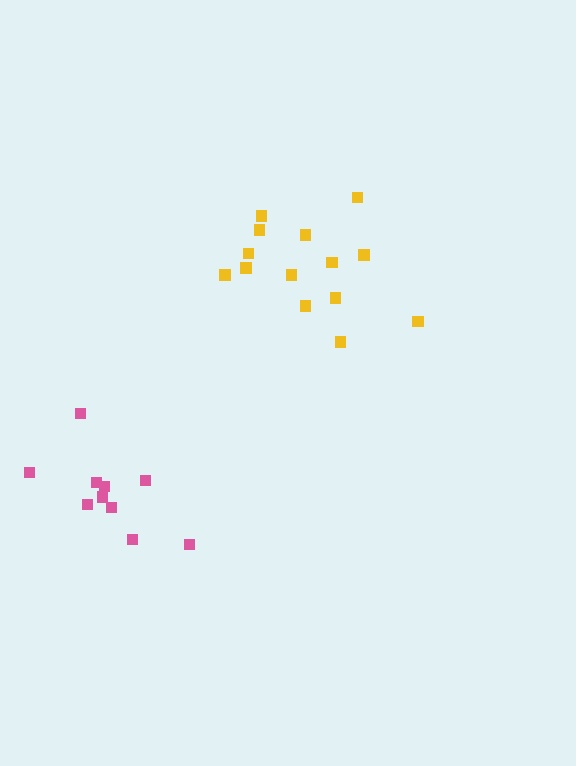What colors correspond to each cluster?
The clusters are colored: yellow, pink.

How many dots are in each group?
Group 1: 14 dots, Group 2: 10 dots (24 total).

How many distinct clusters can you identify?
There are 2 distinct clusters.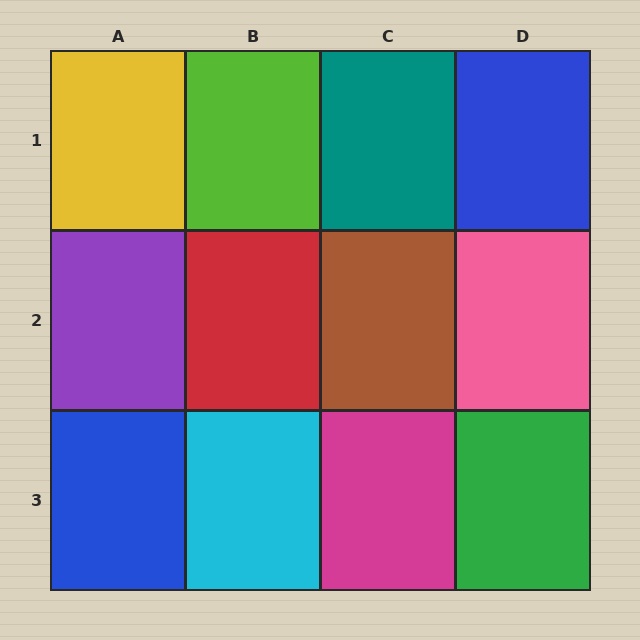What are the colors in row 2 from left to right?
Purple, red, brown, pink.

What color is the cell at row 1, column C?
Teal.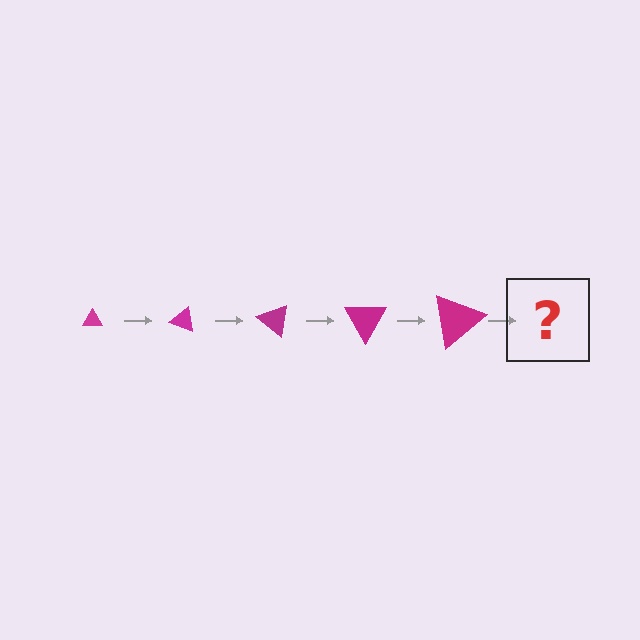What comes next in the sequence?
The next element should be a triangle, larger than the previous one and rotated 100 degrees from the start.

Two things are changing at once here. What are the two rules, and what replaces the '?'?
The two rules are that the triangle grows larger each step and it rotates 20 degrees each step. The '?' should be a triangle, larger than the previous one and rotated 100 degrees from the start.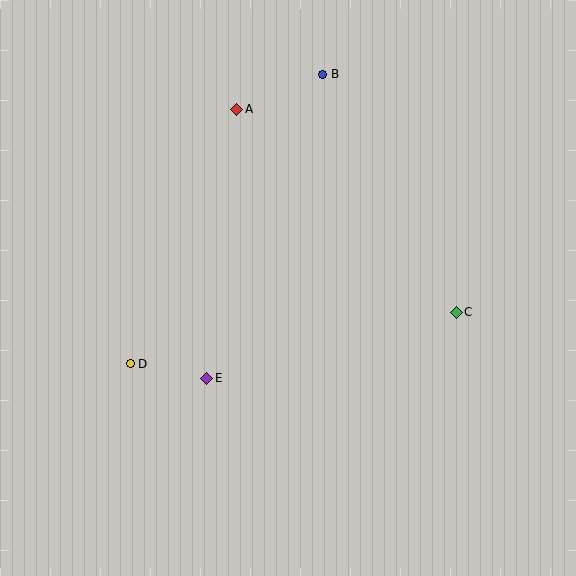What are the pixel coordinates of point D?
Point D is at (130, 364).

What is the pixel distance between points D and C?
The distance between D and C is 330 pixels.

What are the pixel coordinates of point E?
Point E is at (207, 378).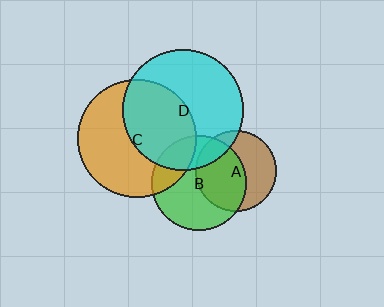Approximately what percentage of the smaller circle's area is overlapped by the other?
Approximately 15%.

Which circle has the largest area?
Circle D (cyan).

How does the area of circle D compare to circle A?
Approximately 2.2 times.